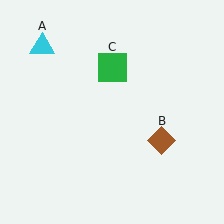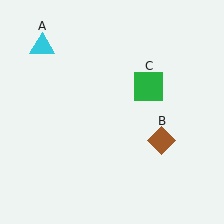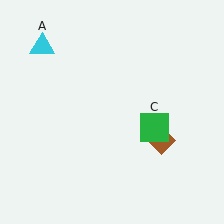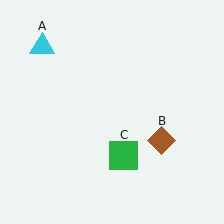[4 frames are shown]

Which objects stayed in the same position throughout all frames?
Cyan triangle (object A) and brown diamond (object B) remained stationary.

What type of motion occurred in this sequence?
The green square (object C) rotated clockwise around the center of the scene.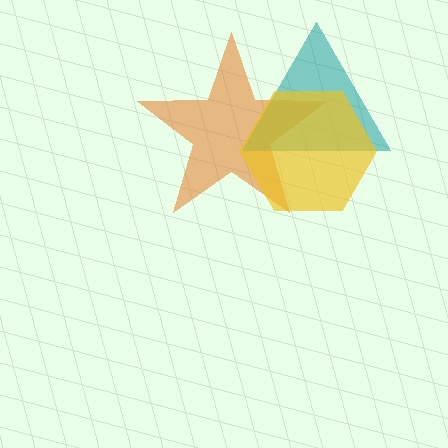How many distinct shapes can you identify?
There are 3 distinct shapes: an orange star, a teal triangle, a yellow hexagon.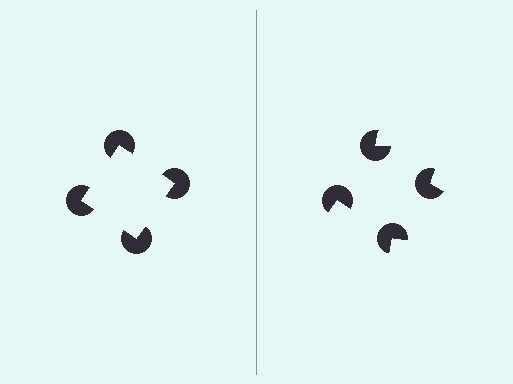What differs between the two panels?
The pac-man discs are positioned identically on both sides; only the wedge orientations differ. On the left they align to a square; on the right they are misaligned.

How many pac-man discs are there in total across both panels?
8 — 4 on each side.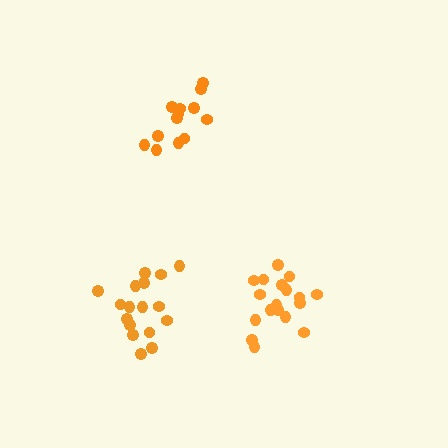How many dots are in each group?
Group 1: 13 dots, Group 2: 17 dots, Group 3: 18 dots (48 total).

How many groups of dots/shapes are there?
There are 3 groups.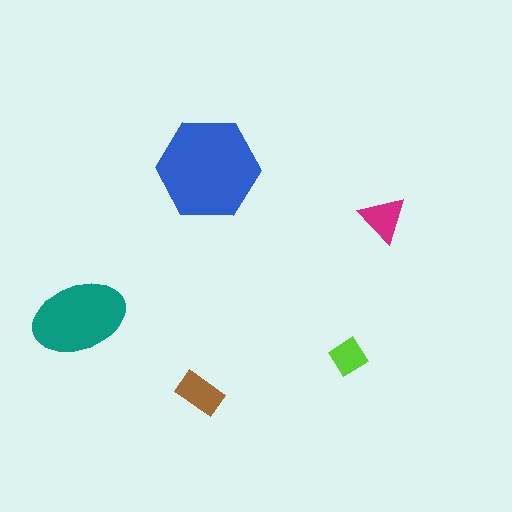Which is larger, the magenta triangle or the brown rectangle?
The brown rectangle.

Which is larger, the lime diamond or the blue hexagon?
The blue hexagon.